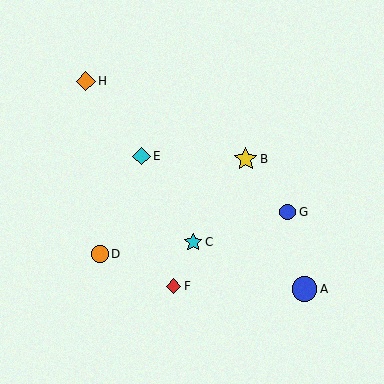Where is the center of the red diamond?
The center of the red diamond is at (173, 286).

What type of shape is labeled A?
Shape A is a blue circle.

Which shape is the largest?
The blue circle (labeled A) is the largest.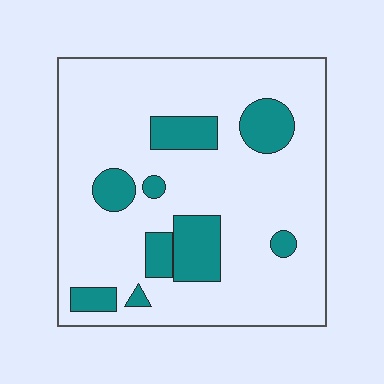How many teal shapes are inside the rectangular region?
9.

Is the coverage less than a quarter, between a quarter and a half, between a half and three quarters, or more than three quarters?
Less than a quarter.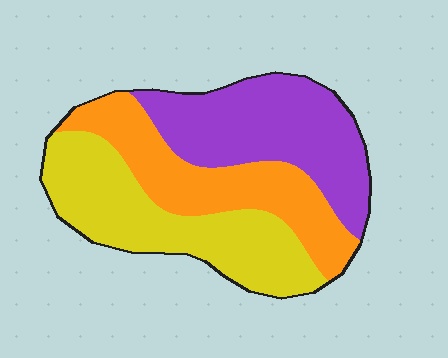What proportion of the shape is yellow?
Yellow takes up about three eighths (3/8) of the shape.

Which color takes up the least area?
Orange, at roughly 30%.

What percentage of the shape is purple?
Purple takes up about one third (1/3) of the shape.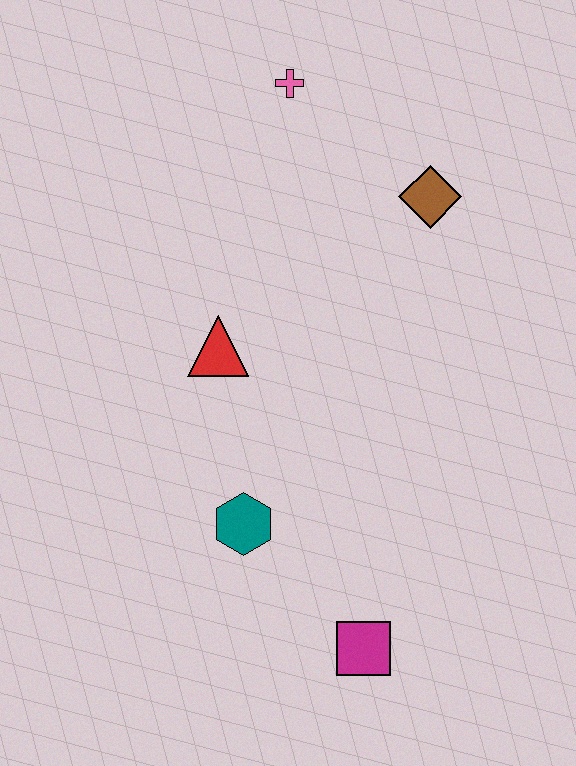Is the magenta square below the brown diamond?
Yes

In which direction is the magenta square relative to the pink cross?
The magenta square is below the pink cross.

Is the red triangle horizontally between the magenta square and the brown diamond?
No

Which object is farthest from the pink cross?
The magenta square is farthest from the pink cross.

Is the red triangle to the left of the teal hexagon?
Yes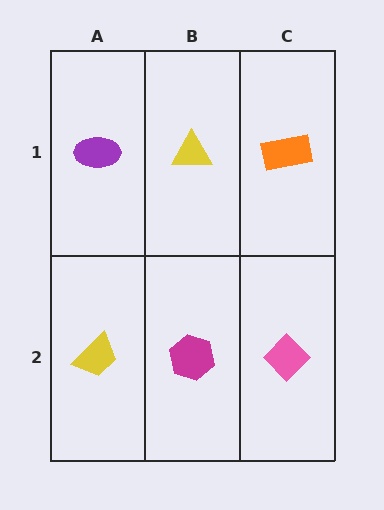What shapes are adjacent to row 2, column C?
An orange rectangle (row 1, column C), a magenta hexagon (row 2, column B).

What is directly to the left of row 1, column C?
A yellow triangle.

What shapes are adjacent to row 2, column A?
A purple ellipse (row 1, column A), a magenta hexagon (row 2, column B).